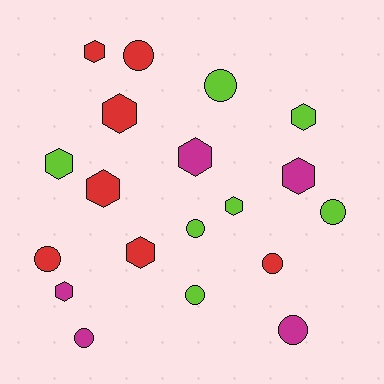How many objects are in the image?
There are 19 objects.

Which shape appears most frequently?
Hexagon, with 10 objects.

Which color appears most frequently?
Red, with 7 objects.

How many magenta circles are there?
There are 2 magenta circles.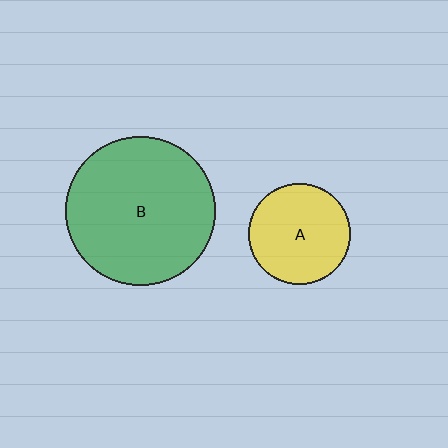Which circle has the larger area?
Circle B (green).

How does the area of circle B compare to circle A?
Approximately 2.2 times.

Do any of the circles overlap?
No, none of the circles overlap.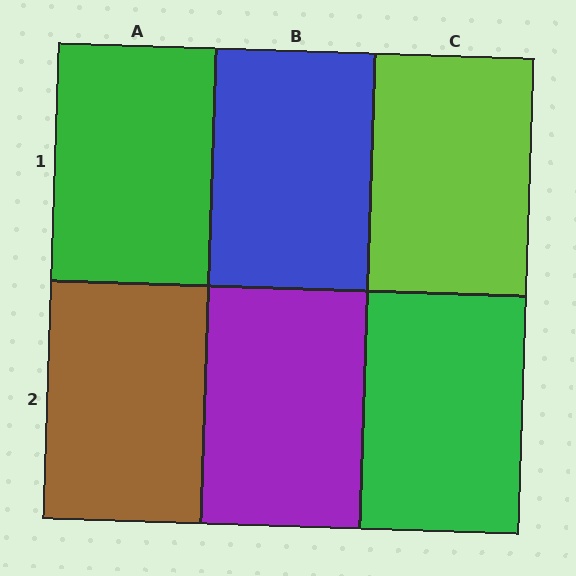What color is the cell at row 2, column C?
Green.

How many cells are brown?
1 cell is brown.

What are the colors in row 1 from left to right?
Green, blue, lime.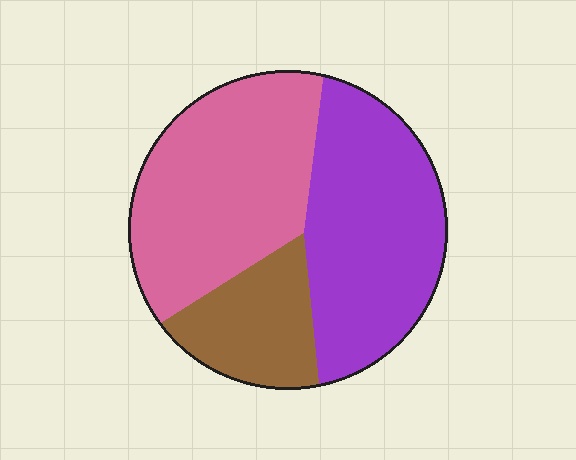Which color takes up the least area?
Brown, at roughly 20%.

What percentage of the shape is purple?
Purple covers roughly 40% of the shape.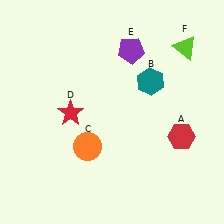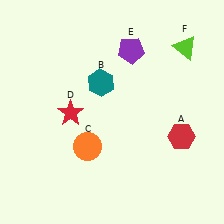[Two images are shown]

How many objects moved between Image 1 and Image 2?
1 object moved between the two images.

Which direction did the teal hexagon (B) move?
The teal hexagon (B) moved left.